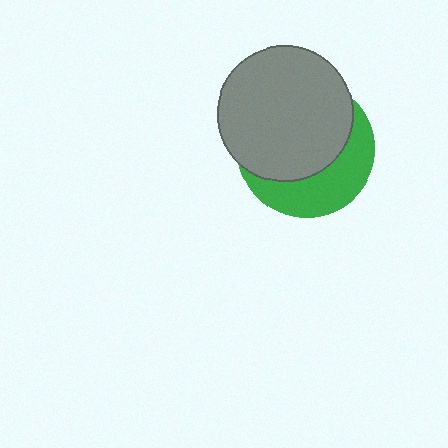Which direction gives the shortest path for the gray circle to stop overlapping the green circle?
Moving up gives the shortest separation.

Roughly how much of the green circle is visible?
A small part of it is visible (roughly 38%).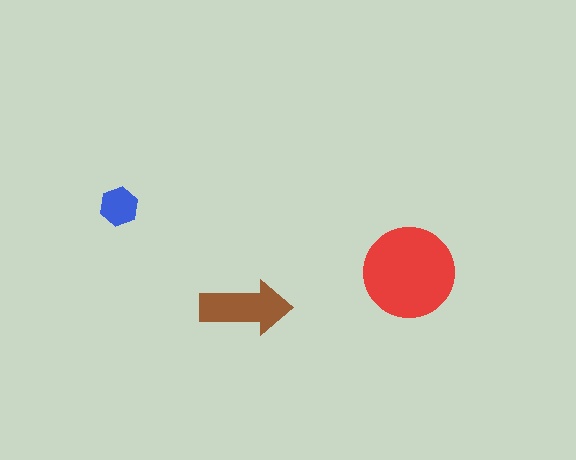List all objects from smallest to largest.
The blue hexagon, the brown arrow, the red circle.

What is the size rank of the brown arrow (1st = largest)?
2nd.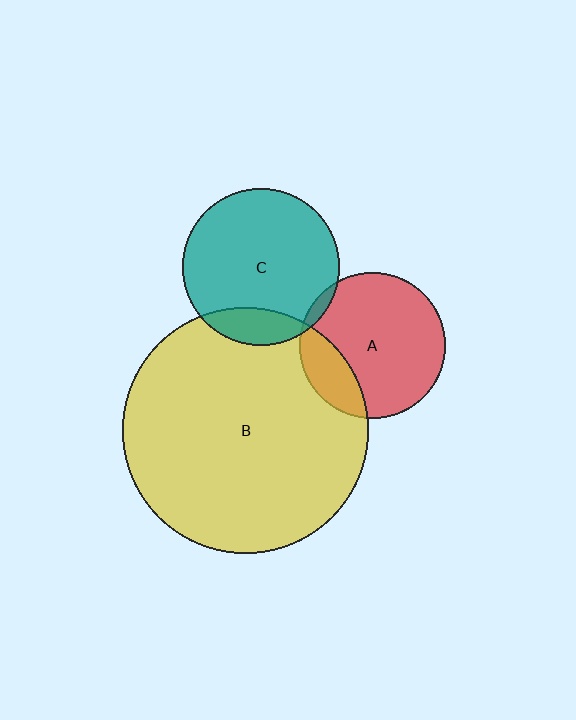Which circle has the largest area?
Circle B (yellow).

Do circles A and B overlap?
Yes.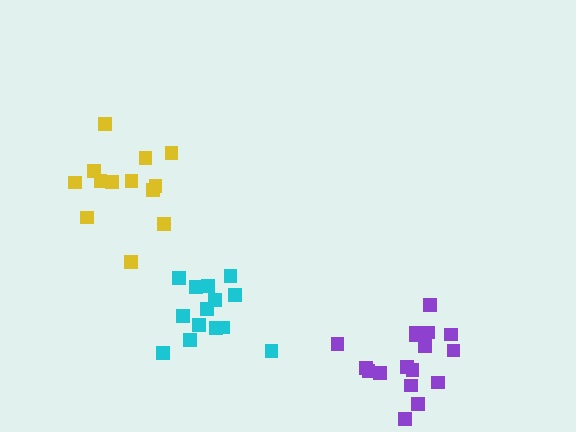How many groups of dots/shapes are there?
There are 3 groups.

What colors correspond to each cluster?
The clusters are colored: purple, yellow, cyan.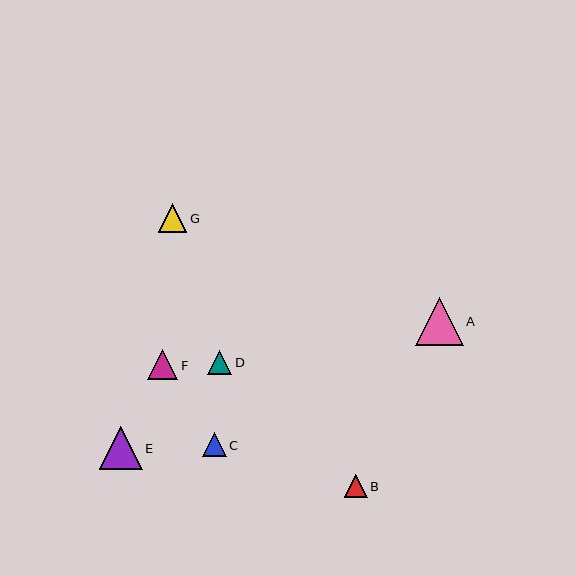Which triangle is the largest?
Triangle A is the largest with a size of approximately 48 pixels.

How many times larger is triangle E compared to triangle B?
Triangle E is approximately 1.8 times the size of triangle B.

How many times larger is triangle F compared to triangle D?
Triangle F is approximately 1.2 times the size of triangle D.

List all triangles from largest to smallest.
From largest to smallest: A, E, F, G, D, C, B.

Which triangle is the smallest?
Triangle B is the smallest with a size of approximately 23 pixels.